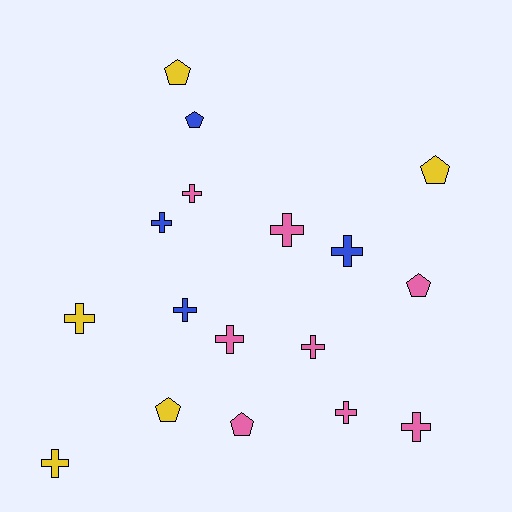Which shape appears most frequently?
Cross, with 11 objects.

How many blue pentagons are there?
There is 1 blue pentagon.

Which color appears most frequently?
Pink, with 8 objects.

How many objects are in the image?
There are 17 objects.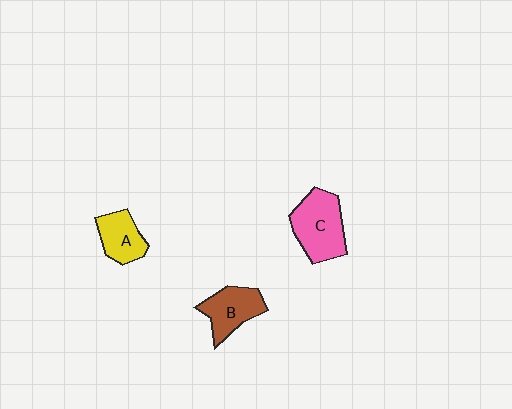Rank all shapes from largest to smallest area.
From largest to smallest: C (pink), B (brown), A (yellow).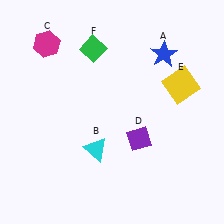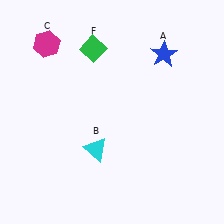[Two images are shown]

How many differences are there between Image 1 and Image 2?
There are 2 differences between the two images.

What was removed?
The purple diamond (D), the yellow square (E) were removed in Image 2.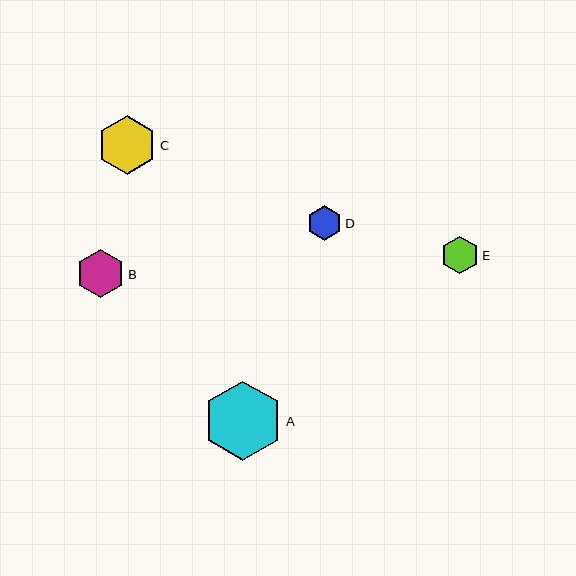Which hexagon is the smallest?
Hexagon D is the smallest with a size of approximately 35 pixels.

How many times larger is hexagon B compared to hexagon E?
Hexagon B is approximately 1.3 times the size of hexagon E.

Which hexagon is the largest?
Hexagon A is the largest with a size of approximately 80 pixels.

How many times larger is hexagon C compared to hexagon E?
Hexagon C is approximately 1.6 times the size of hexagon E.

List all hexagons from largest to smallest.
From largest to smallest: A, C, B, E, D.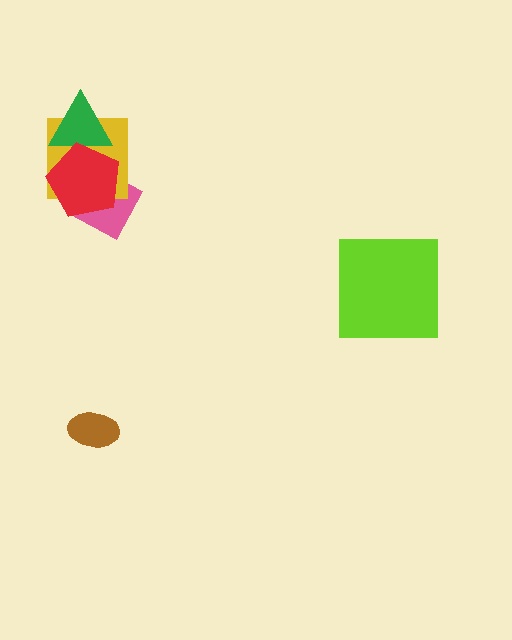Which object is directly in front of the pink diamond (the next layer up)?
The yellow square is directly in front of the pink diamond.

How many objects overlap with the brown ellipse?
0 objects overlap with the brown ellipse.